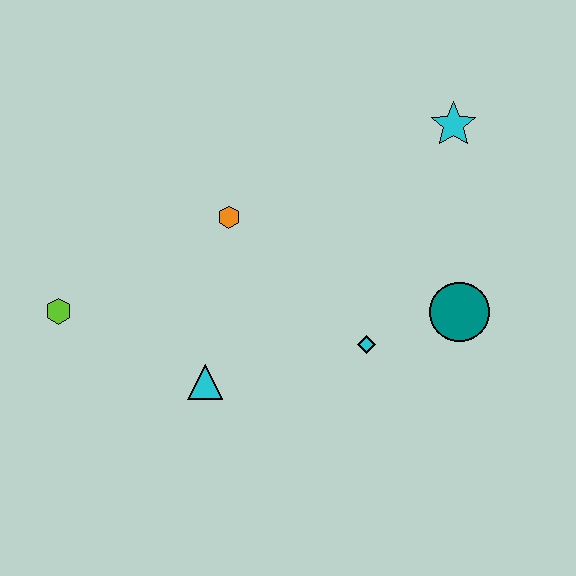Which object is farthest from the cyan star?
The lime hexagon is farthest from the cyan star.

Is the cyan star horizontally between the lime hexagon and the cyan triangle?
No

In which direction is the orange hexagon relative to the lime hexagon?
The orange hexagon is to the right of the lime hexagon.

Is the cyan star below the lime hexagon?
No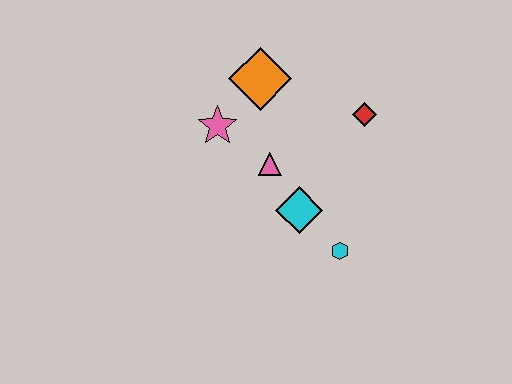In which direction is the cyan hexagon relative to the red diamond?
The cyan hexagon is below the red diamond.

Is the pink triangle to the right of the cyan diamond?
No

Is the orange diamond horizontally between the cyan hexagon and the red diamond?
No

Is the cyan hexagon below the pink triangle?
Yes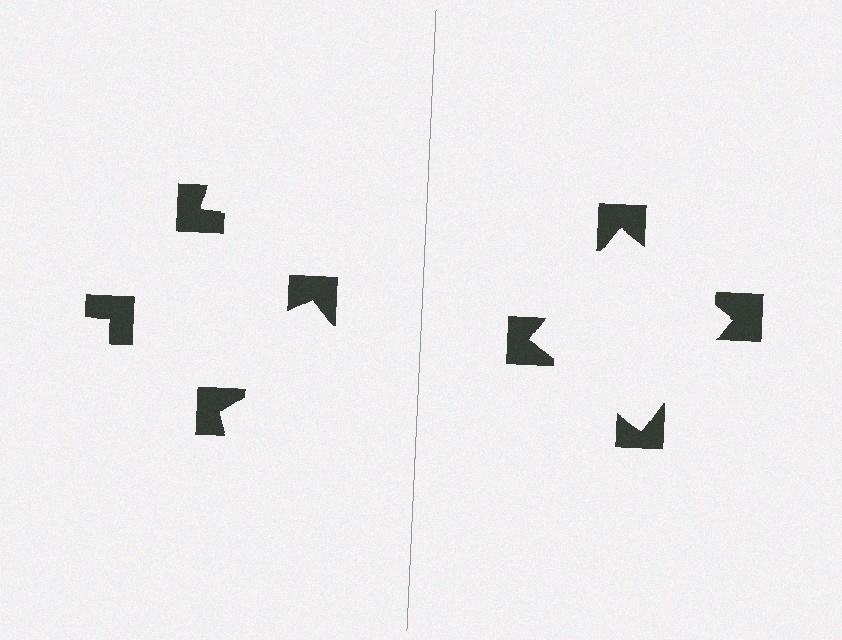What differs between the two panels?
The notched squares are positioned identically on both sides; only the wedge orientations differ. On the right they align to a square; on the left they are misaligned.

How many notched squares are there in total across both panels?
8 — 4 on each side.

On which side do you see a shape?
An illusory square appears on the right side. On the left side the wedge cuts are rotated, so no coherent shape forms.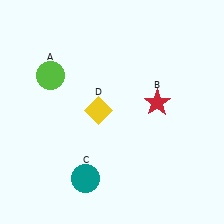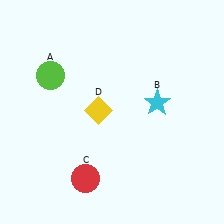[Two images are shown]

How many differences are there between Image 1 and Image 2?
There are 2 differences between the two images.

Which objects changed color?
B changed from red to cyan. C changed from teal to red.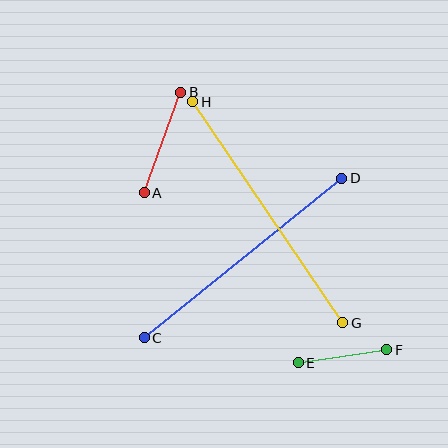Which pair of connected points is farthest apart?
Points G and H are farthest apart.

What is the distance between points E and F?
The distance is approximately 89 pixels.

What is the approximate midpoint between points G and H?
The midpoint is at approximately (268, 212) pixels.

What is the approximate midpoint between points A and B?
The midpoint is at approximately (162, 143) pixels.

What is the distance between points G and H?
The distance is approximately 267 pixels.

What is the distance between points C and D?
The distance is approximately 254 pixels.